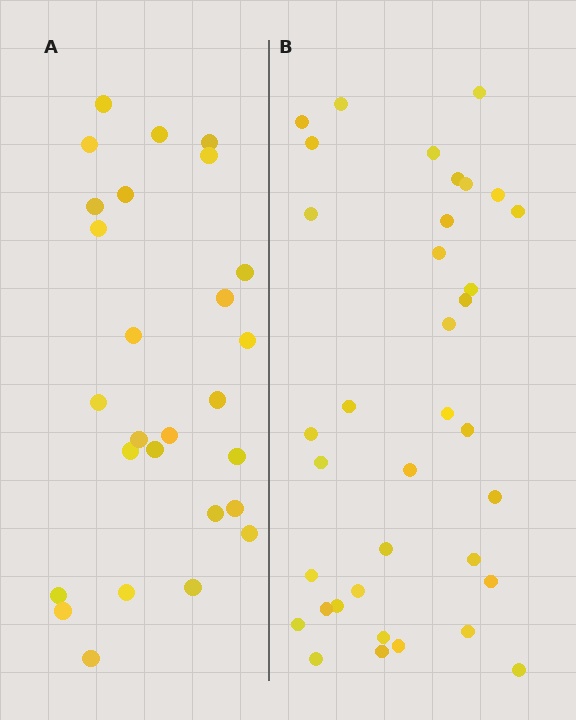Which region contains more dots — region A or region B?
Region B (the right region) has more dots.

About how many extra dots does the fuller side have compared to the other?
Region B has roughly 8 or so more dots than region A.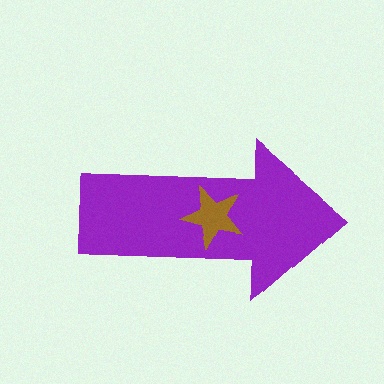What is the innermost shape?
The brown star.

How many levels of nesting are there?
2.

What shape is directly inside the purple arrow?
The brown star.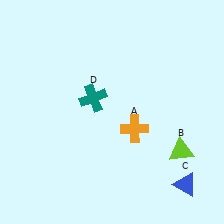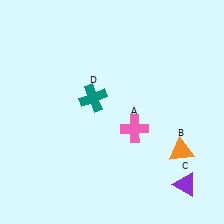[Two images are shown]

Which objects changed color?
A changed from orange to pink. B changed from lime to orange. C changed from blue to purple.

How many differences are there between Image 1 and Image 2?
There are 3 differences between the two images.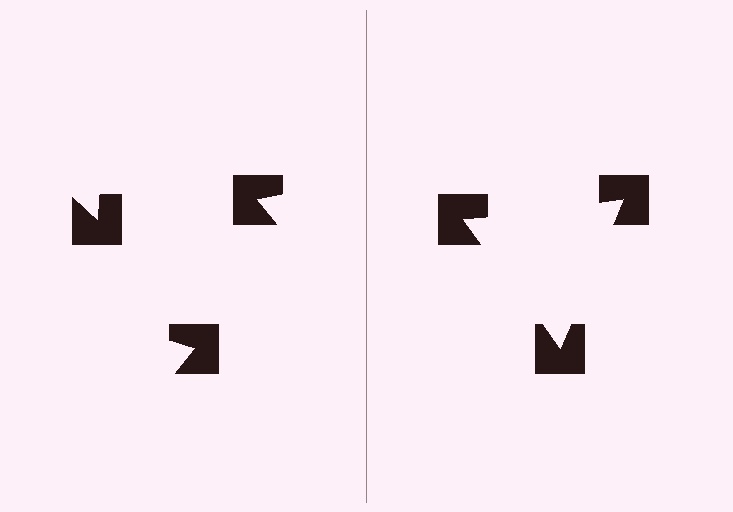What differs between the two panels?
The notched squares are positioned identically on both sides; only the wedge orientations differ. On the right they align to a triangle; on the left they are misaligned.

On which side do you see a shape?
An illusory triangle appears on the right side. On the left side the wedge cuts are rotated, so no coherent shape forms.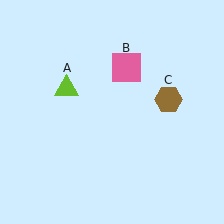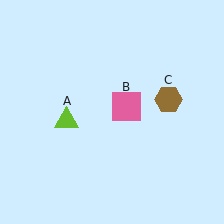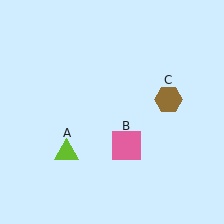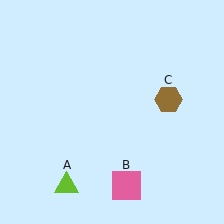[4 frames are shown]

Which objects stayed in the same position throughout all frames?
Brown hexagon (object C) remained stationary.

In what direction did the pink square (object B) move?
The pink square (object B) moved down.